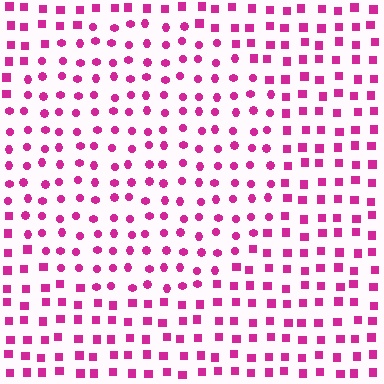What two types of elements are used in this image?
The image uses circles inside the circle region and squares outside it.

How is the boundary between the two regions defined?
The boundary is defined by a change in element shape: circles inside vs. squares outside. All elements share the same color and spacing.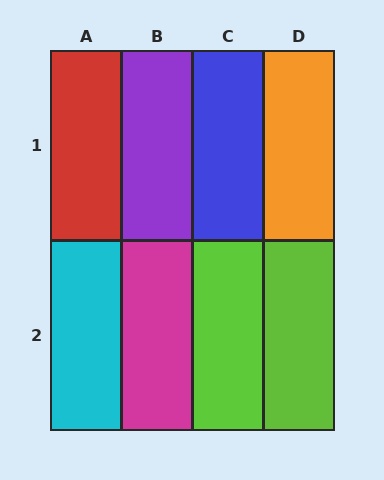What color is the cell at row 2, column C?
Lime.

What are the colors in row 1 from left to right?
Red, purple, blue, orange.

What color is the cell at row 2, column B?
Magenta.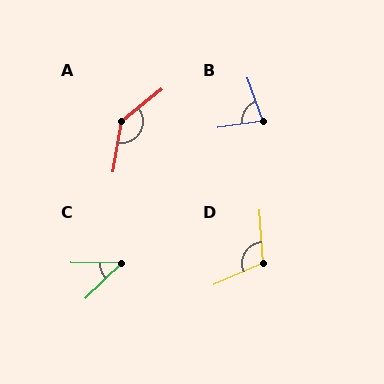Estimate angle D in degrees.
Approximately 110 degrees.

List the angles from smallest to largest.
C (45°), B (78°), D (110°), A (139°).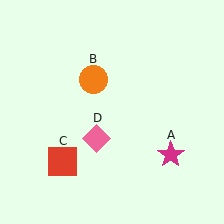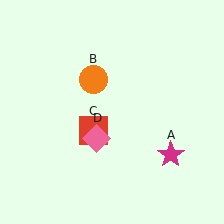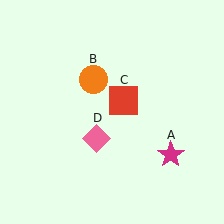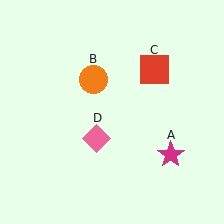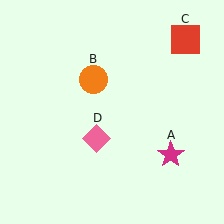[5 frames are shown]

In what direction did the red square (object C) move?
The red square (object C) moved up and to the right.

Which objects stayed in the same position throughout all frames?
Magenta star (object A) and orange circle (object B) and pink diamond (object D) remained stationary.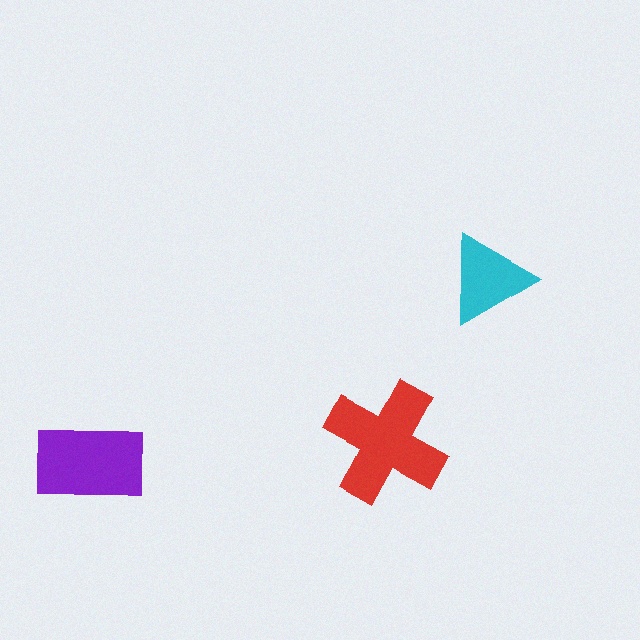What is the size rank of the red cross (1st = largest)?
1st.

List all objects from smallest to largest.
The cyan triangle, the purple rectangle, the red cross.